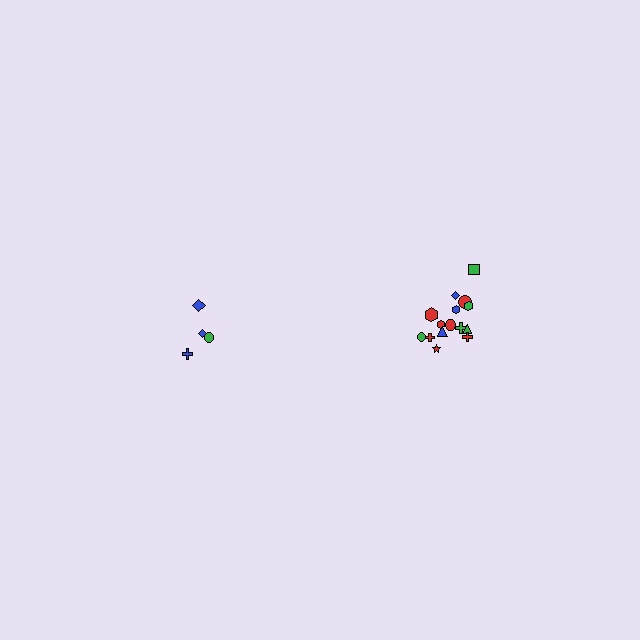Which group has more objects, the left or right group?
The right group.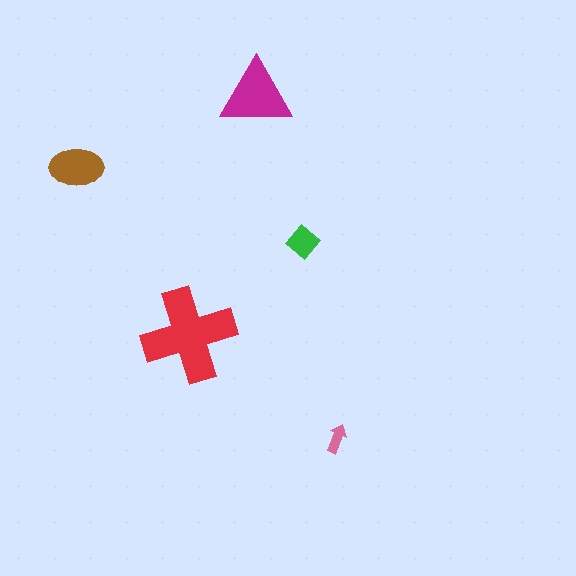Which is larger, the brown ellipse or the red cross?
The red cross.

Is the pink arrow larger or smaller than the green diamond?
Smaller.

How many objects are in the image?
There are 5 objects in the image.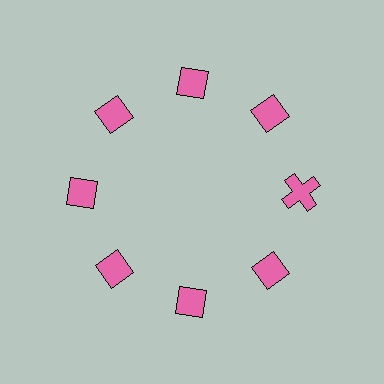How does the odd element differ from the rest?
It has a different shape: cross instead of diamond.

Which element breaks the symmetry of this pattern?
The pink cross at roughly the 3 o'clock position breaks the symmetry. All other shapes are pink diamonds.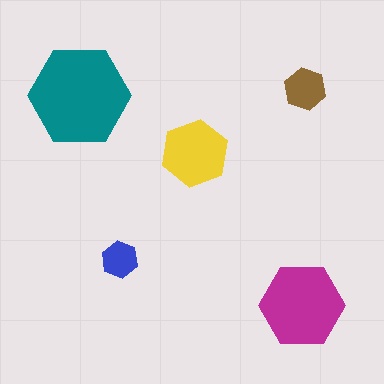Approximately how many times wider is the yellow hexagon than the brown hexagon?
About 1.5 times wider.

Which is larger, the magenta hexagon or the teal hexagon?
The teal one.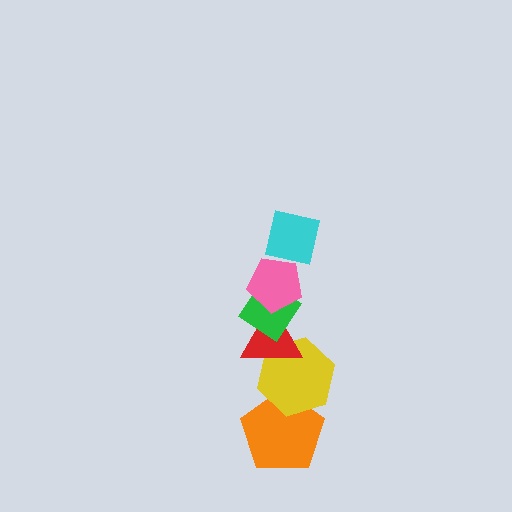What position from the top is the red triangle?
The red triangle is 4th from the top.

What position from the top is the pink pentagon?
The pink pentagon is 2nd from the top.